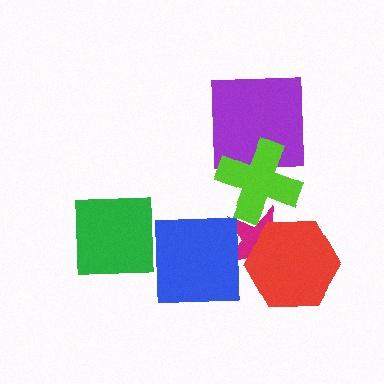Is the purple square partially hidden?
Yes, it is partially covered by another shape.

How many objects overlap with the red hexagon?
1 object overlaps with the red hexagon.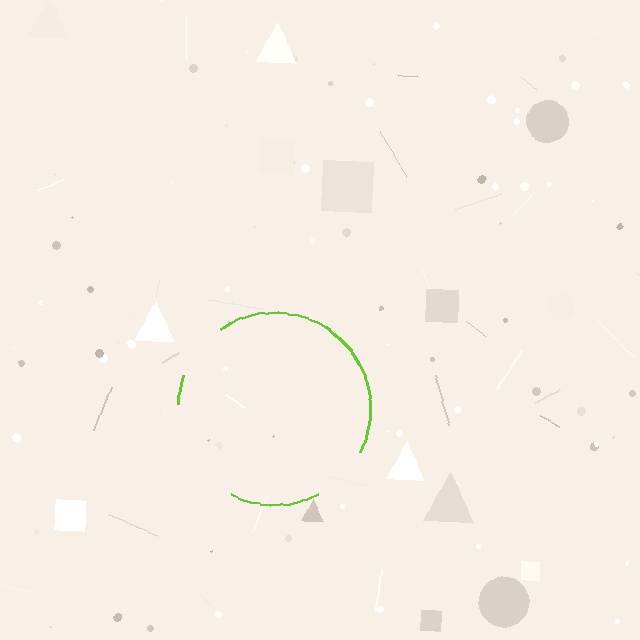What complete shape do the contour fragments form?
The contour fragments form a circle.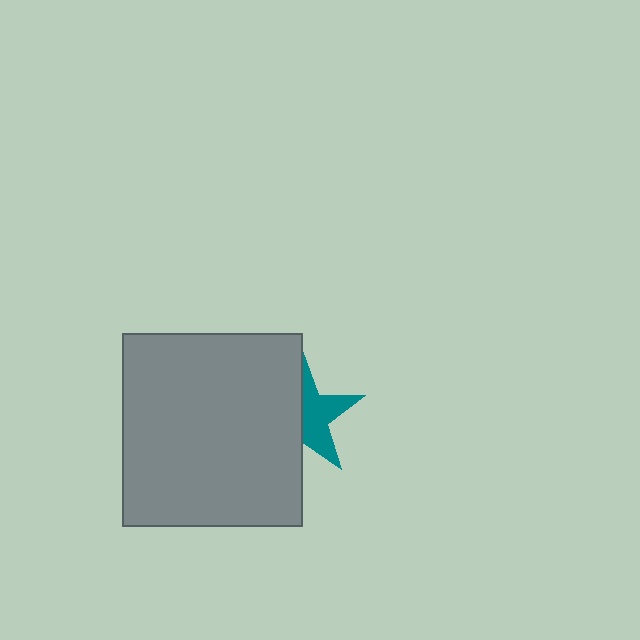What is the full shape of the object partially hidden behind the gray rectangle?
The partially hidden object is a teal star.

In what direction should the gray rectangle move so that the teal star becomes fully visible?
The gray rectangle should move left. That is the shortest direction to clear the overlap and leave the teal star fully visible.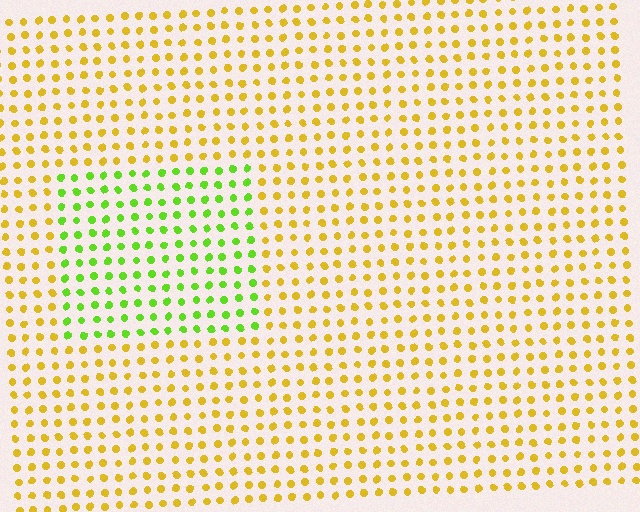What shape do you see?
I see a rectangle.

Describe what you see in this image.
The image is filled with small yellow elements in a uniform arrangement. A rectangle-shaped region is visible where the elements are tinted to a slightly different hue, forming a subtle color boundary.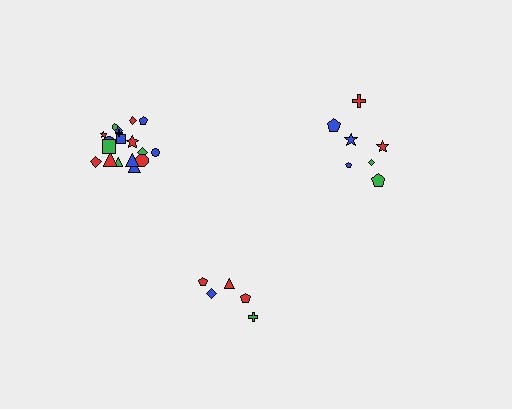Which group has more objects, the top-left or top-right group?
The top-left group.